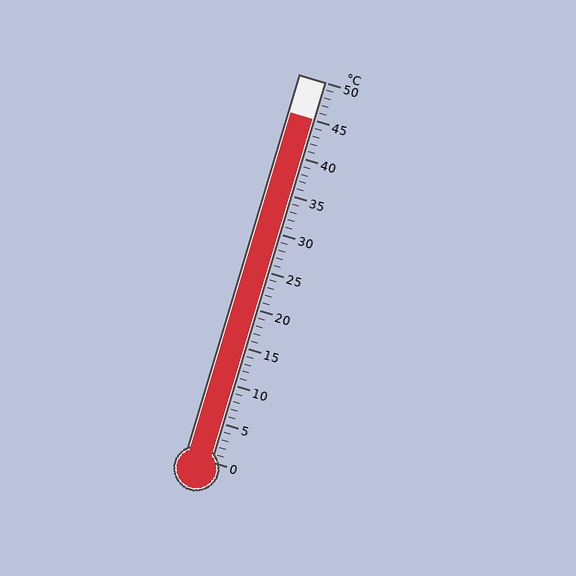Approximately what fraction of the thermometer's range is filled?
The thermometer is filled to approximately 90% of its range.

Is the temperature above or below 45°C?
The temperature is at 45°C.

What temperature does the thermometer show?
The thermometer shows approximately 45°C.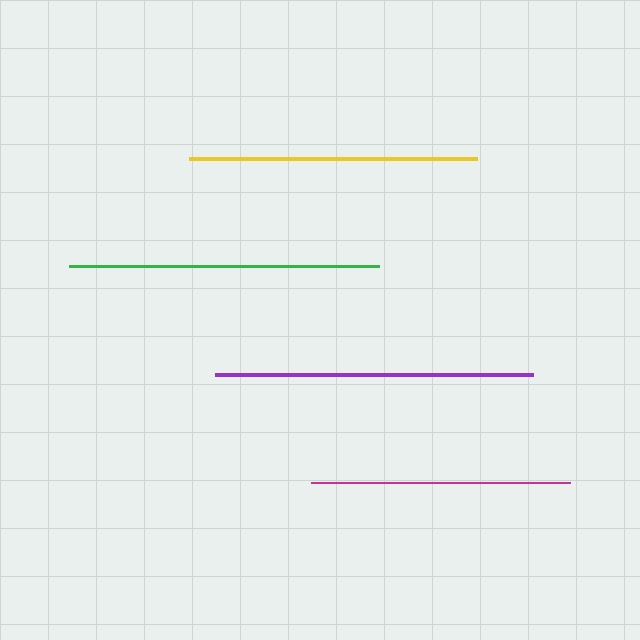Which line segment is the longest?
The purple line is the longest at approximately 318 pixels.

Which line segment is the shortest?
The magenta line is the shortest at approximately 259 pixels.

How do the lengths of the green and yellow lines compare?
The green and yellow lines are approximately the same length.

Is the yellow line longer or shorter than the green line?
The green line is longer than the yellow line.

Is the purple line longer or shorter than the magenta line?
The purple line is longer than the magenta line.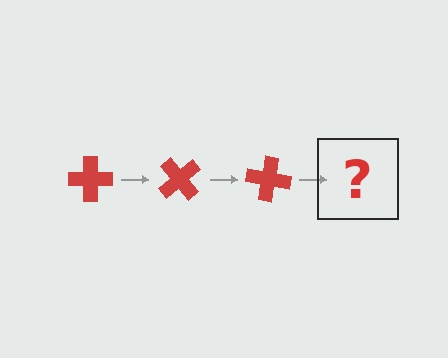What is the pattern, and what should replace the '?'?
The pattern is that the cross rotates 50 degrees each step. The '?' should be a red cross rotated 150 degrees.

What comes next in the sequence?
The next element should be a red cross rotated 150 degrees.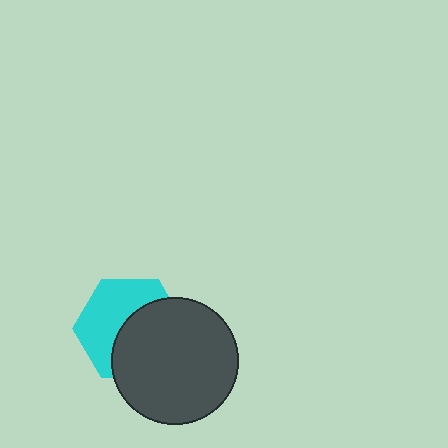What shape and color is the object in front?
The object in front is a dark gray circle.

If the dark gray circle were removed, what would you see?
You would see the complete cyan hexagon.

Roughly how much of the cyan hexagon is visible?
About half of it is visible (roughly 50%).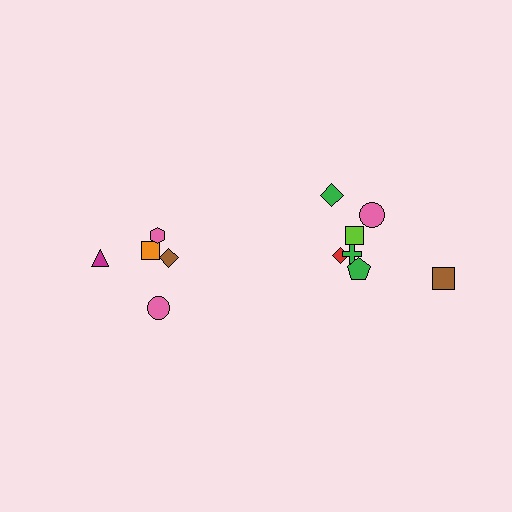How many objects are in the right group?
There are 7 objects.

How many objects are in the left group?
There are 5 objects.